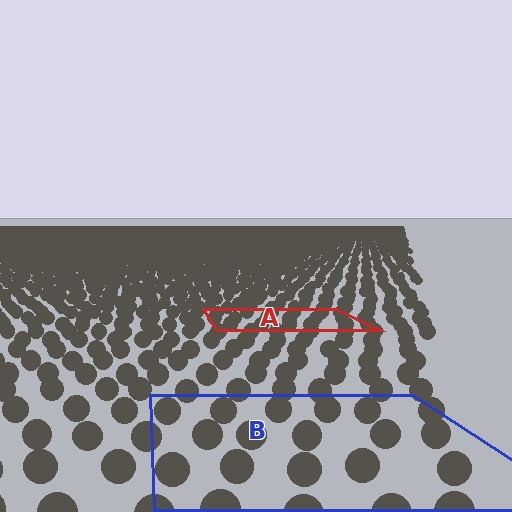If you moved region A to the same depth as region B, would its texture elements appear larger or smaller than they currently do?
They would appear larger. At a closer depth, the same texture elements are projected at a bigger on-screen size.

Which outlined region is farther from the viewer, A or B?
Region A is farther from the viewer — the texture elements inside it appear smaller and more densely packed.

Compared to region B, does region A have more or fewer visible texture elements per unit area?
Region A has more texture elements per unit area — they are packed more densely because it is farther away.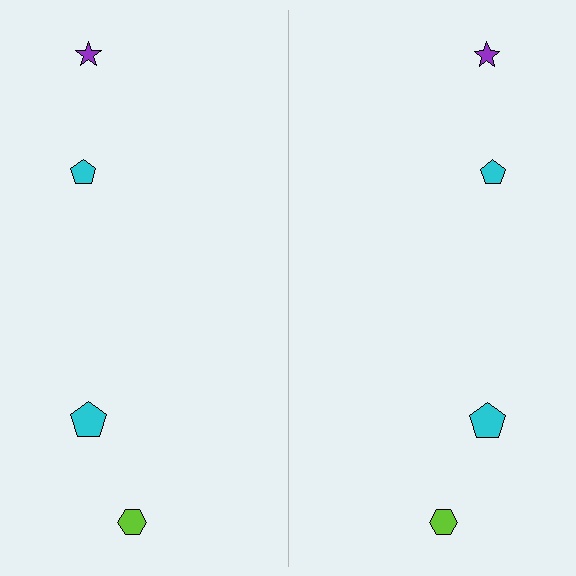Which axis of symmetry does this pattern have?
The pattern has a vertical axis of symmetry running through the center of the image.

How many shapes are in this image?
There are 8 shapes in this image.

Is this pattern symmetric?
Yes, this pattern has bilateral (reflection) symmetry.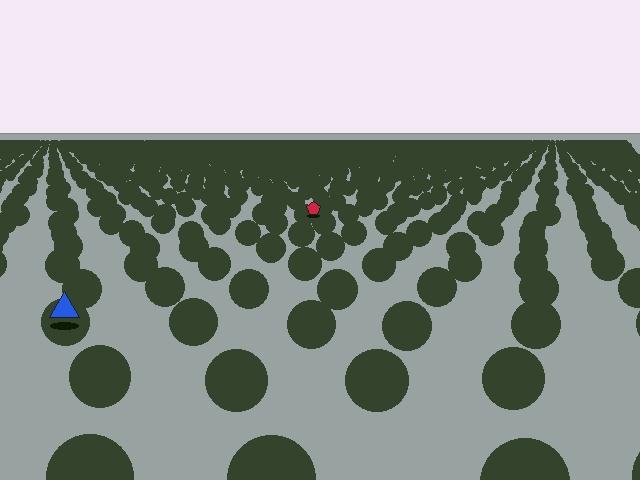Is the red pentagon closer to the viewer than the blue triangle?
No. The blue triangle is closer — you can tell from the texture gradient: the ground texture is coarser near it.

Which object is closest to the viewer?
The blue triangle is closest. The texture marks near it are larger and more spread out.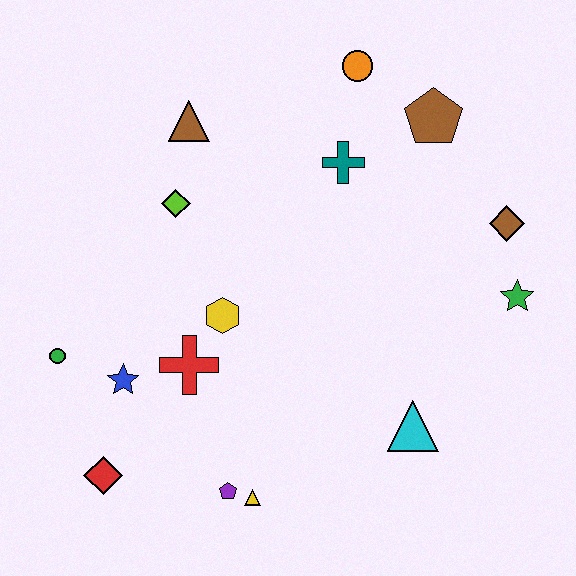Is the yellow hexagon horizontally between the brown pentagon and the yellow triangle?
No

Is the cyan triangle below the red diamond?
No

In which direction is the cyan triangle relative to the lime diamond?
The cyan triangle is to the right of the lime diamond.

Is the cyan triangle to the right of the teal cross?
Yes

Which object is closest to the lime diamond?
The brown triangle is closest to the lime diamond.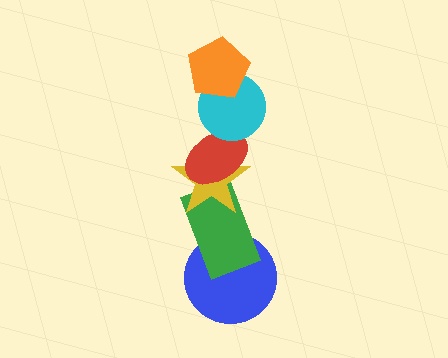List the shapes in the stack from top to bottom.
From top to bottom: the orange pentagon, the cyan circle, the red ellipse, the yellow star, the green rectangle, the blue circle.